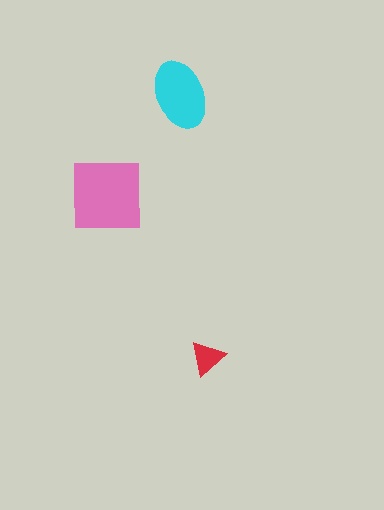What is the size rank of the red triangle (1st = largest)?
3rd.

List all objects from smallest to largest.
The red triangle, the cyan ellipse, the pink square.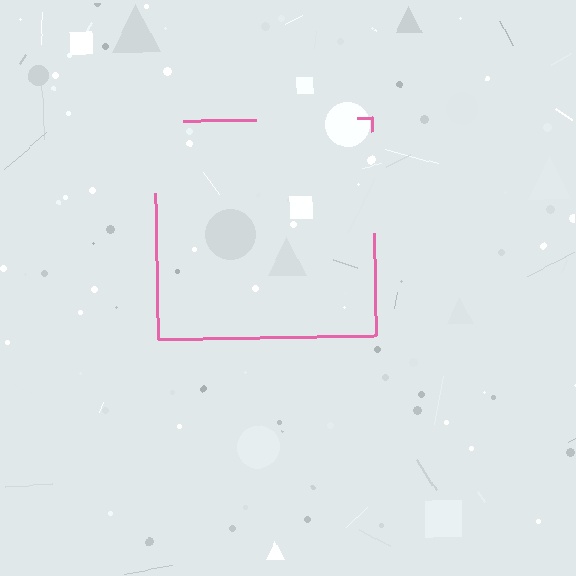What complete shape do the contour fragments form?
The contour fragments form a square.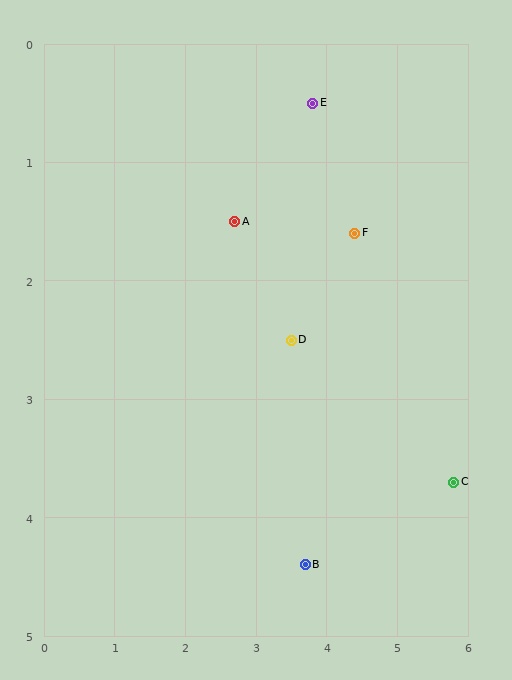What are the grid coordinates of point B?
Point B is at approximately (3.7, 4.4).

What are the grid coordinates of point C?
Point C is at approximately (5.8, 3.7).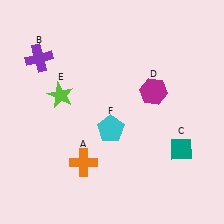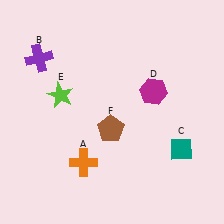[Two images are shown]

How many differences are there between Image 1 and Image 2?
There is 1 difference between the two images.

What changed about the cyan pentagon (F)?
In Image 1, F is cyan. In Image 2, it changed to brown.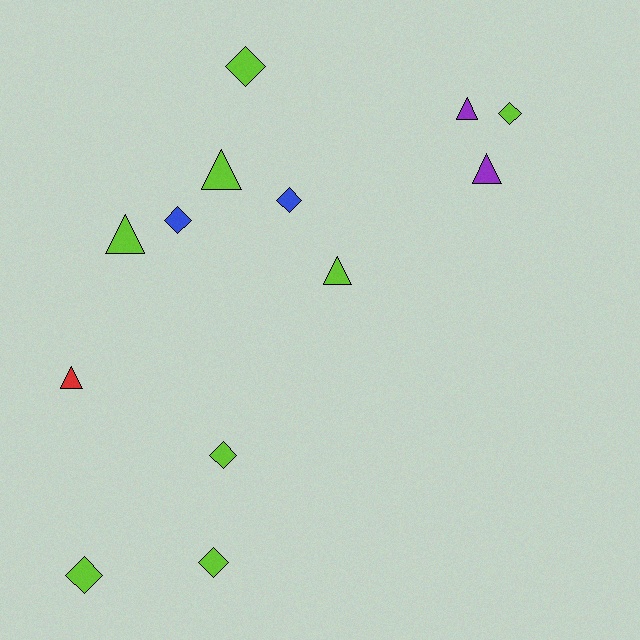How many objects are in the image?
There are 13 objects.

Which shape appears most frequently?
Diamond, with 7 objects.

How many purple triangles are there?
There are 2 purple triangles.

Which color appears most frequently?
Lime, with 8 objects.